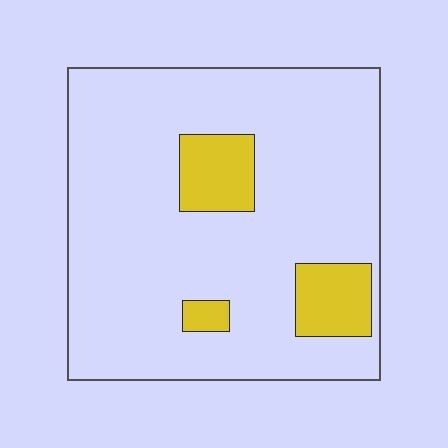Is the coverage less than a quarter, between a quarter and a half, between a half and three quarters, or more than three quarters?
Less than a quarter.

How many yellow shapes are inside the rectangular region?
3.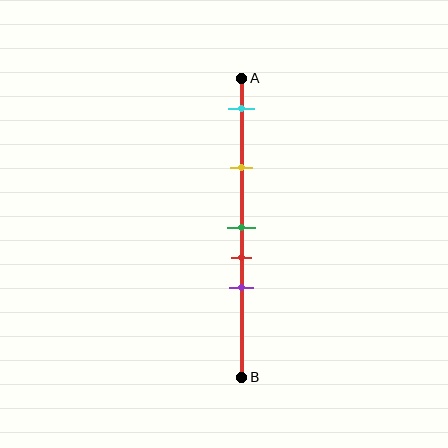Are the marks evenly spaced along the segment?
No, the marks are not evenly spaced.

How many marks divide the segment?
There are 5 marks dividing the segment.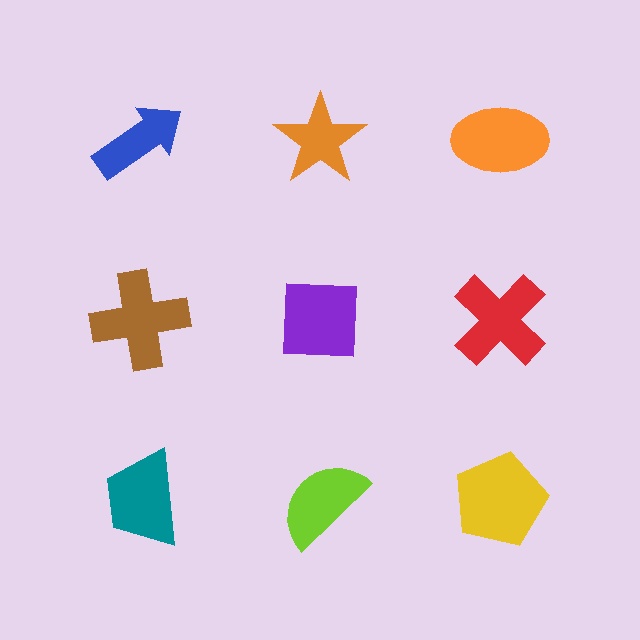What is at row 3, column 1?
A teal trapezoid.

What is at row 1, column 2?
An orange star.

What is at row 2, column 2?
A purple square.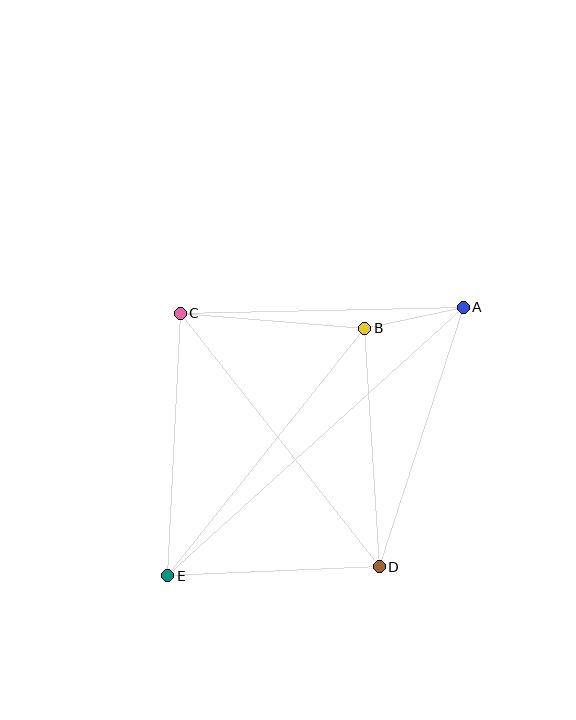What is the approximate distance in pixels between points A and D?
The distance between A and D is approximately 273 pixels.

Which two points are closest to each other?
Points A and B are closest to each other.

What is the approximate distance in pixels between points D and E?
The distance between D and E is approximately 211 pixels.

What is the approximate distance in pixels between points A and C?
The distance between A and C is approximately 283 pixels.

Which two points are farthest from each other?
Points A and E are farthest from each other.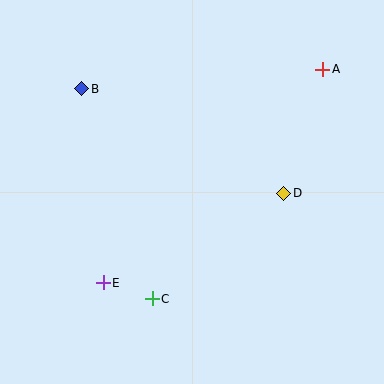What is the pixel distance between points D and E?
The distance between D and E is 201 pixels.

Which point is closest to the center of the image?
Point D at (284, 193) is closest to the center.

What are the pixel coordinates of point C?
Point C is at (152, 299).